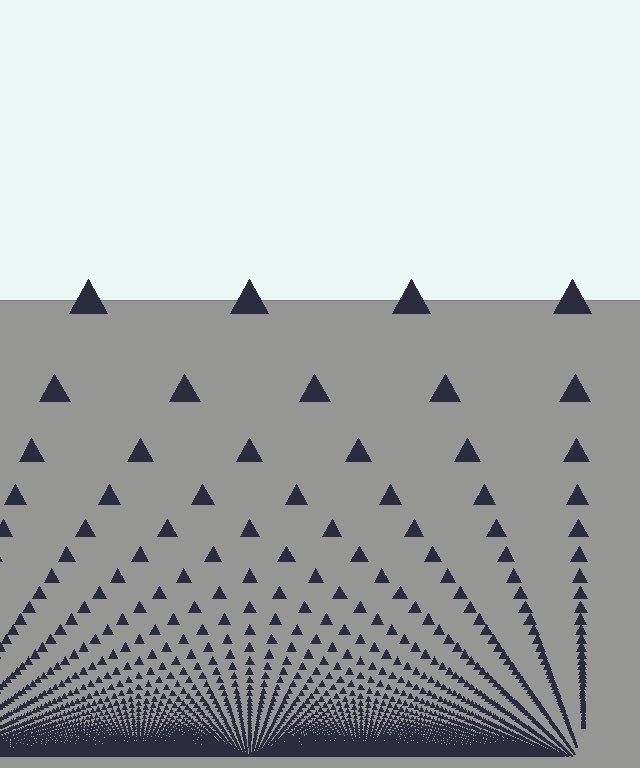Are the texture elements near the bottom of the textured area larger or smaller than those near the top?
Smaller. The gradient is inverted — elements near the bottom are smaller and denser.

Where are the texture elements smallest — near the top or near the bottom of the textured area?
Near the bottom.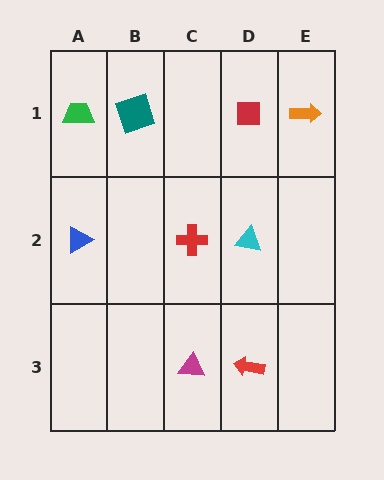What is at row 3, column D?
A red arrow.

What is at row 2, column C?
A red cross.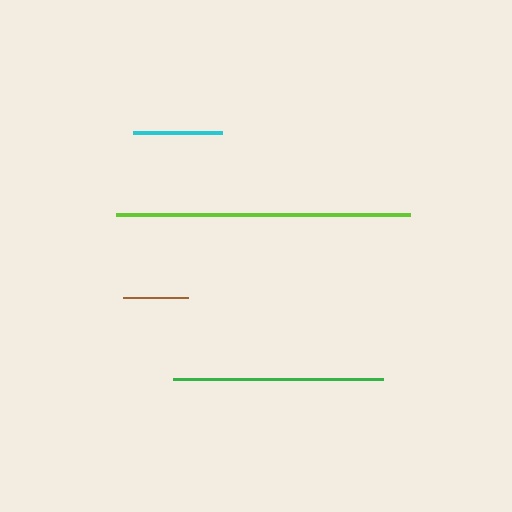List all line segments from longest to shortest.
From longest to shortest: lime, green, cyan, brown.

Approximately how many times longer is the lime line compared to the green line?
The lime line is approximately 1.4 times the length of the green line.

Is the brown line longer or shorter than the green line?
The green line is longer than the brown line.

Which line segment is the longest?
The lime line is the longest at approximately 294 pixels.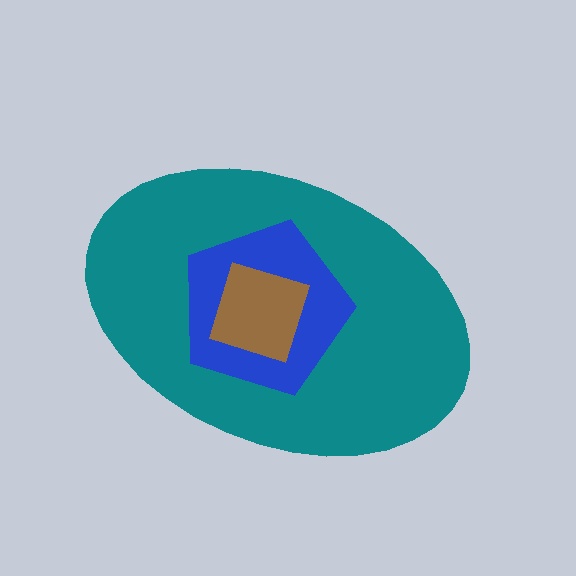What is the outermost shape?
The teal ellipse.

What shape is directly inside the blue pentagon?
The brown square.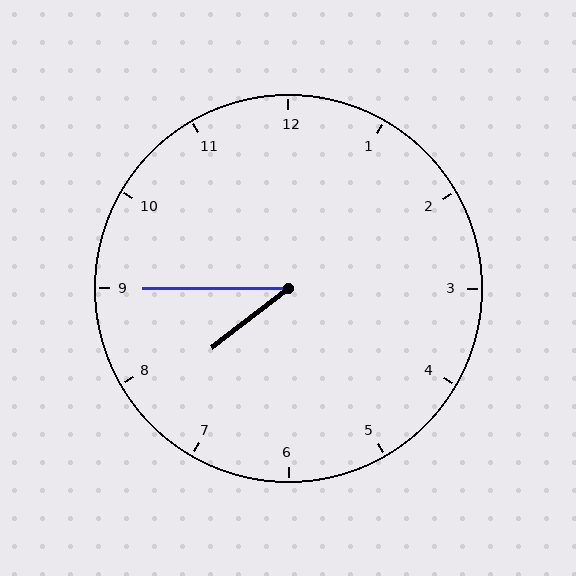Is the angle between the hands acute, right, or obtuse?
It is acute.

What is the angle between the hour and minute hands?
Approximately 38 degrees.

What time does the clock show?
7:45.